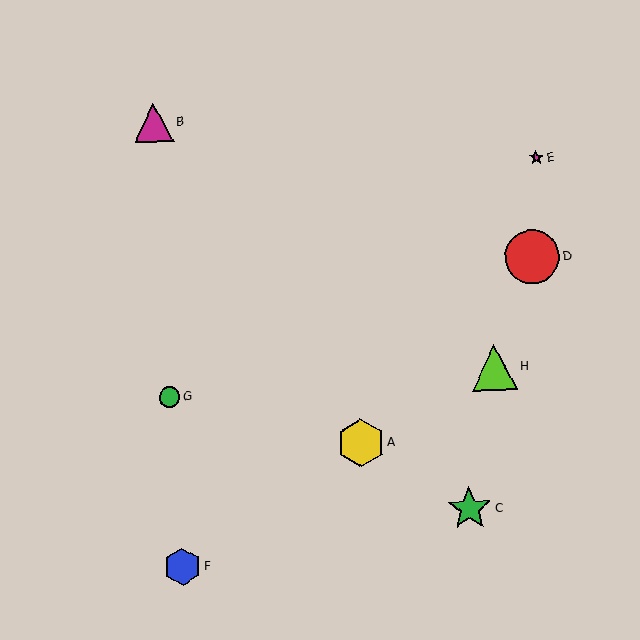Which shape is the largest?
The red circle (labeled D) is the largest.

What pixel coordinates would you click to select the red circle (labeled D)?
Click at (532, 257) to select the red circle D.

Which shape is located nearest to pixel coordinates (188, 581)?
The blue hexagon (labeled F) at (182, 567) is nearest to that location.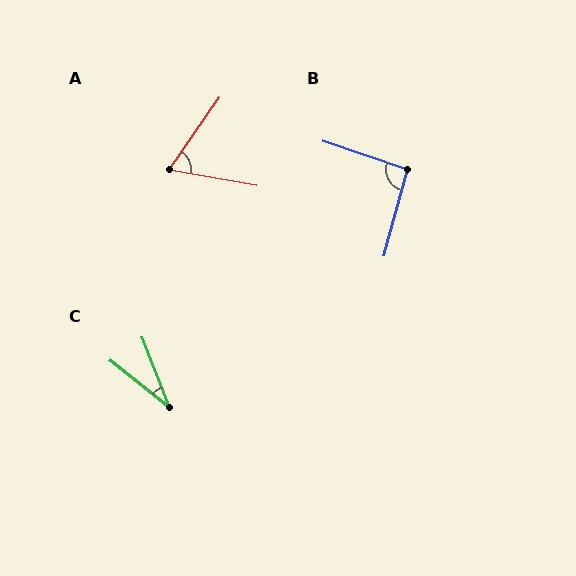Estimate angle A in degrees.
Approximately 65 degrees.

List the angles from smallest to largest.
C (30°), A (65°), B (93°).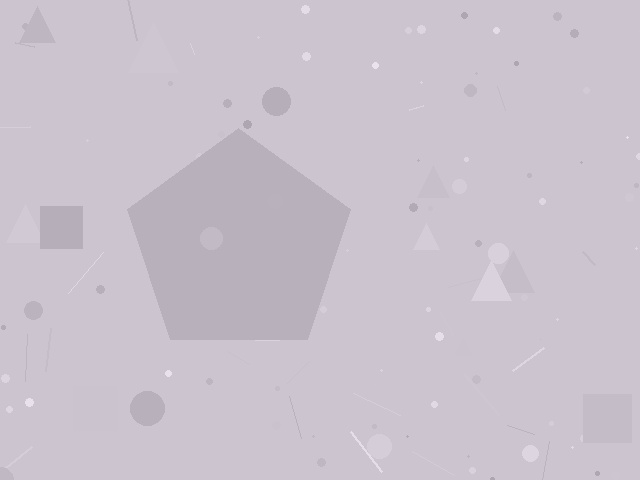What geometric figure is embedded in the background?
A pentagon is embedded in the background.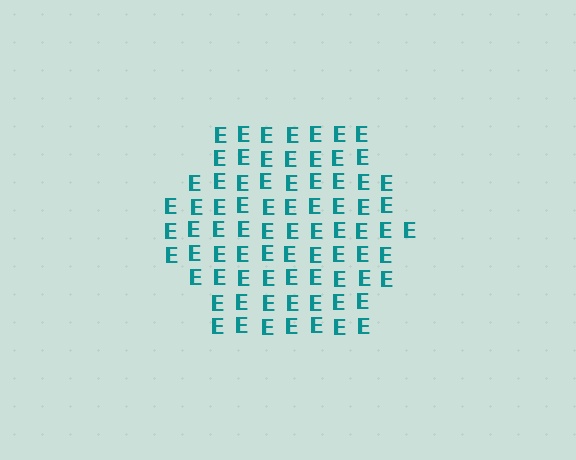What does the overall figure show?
The overall figure shows a hexagon.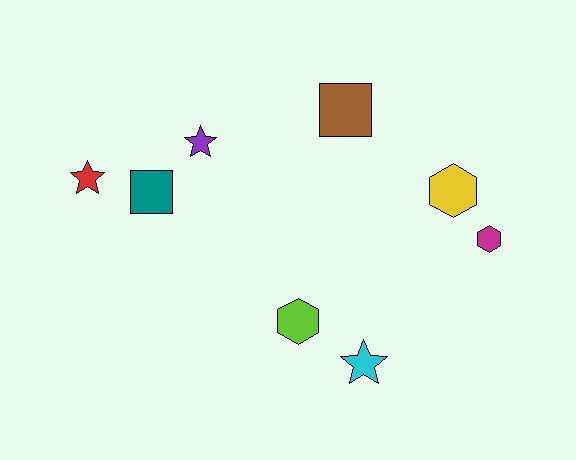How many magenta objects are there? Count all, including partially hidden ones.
There is 1 magenta object.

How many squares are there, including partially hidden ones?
There are 2 squares.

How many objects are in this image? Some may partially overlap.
There are 8 objects.